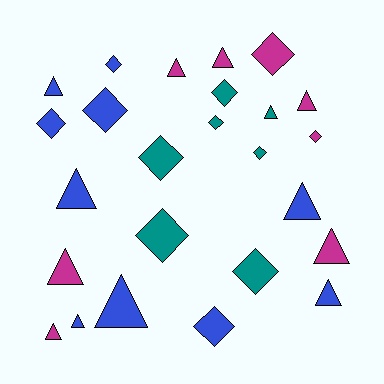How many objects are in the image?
There are 25 objects.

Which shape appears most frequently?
Triangle, with 13 objects.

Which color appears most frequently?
Blue, with 10 objects.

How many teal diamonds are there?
There are 6 teal diamonds.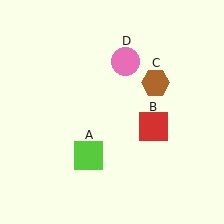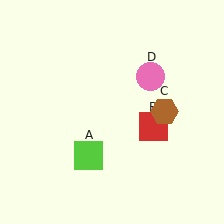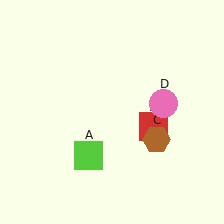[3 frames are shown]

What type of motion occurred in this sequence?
The brown hexagon (object C), pink circle (object D) rotated clockwise around the center of the scene.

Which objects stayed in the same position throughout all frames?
Lime square (object A) and red square (object B) remained stationary.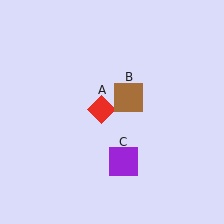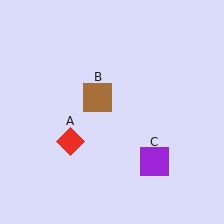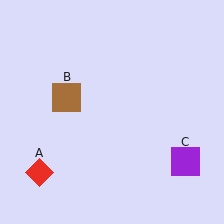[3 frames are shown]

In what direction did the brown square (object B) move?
The brown square (object B) moved left.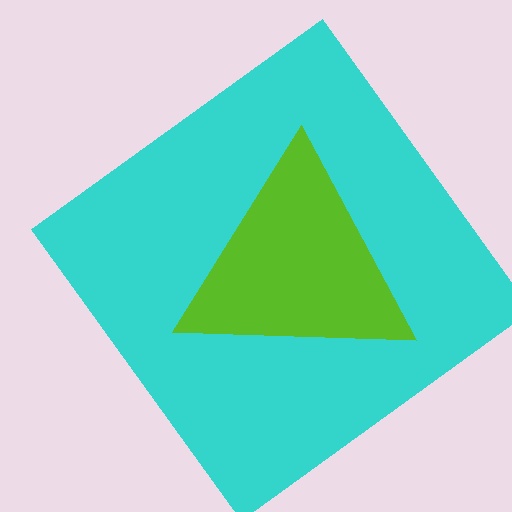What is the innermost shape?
The lime triangle.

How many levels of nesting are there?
2.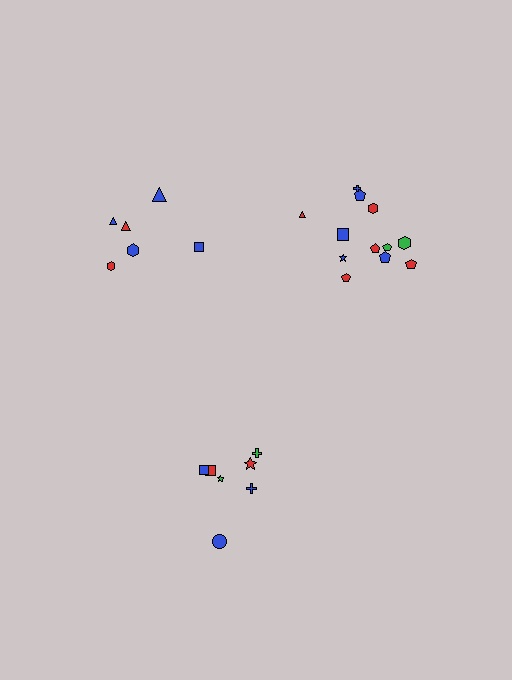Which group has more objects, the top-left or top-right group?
The top-right group.